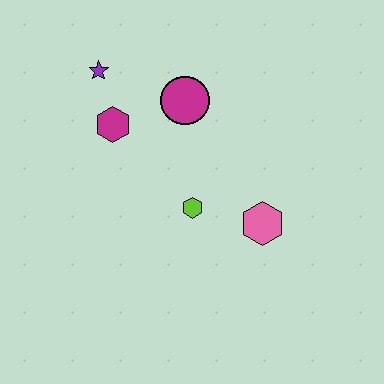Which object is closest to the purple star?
The magenta hexagon is closest to the purple star.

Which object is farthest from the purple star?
The pink hexagon is farthest from the purple star.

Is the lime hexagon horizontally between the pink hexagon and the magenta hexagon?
Yes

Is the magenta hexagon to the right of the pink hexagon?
No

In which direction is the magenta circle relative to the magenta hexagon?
The magenta circle is to the right of the magenta hexagon.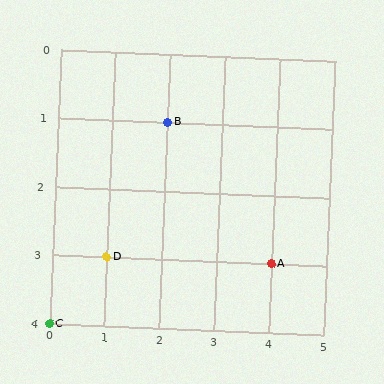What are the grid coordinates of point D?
Point D is at grid coordinates (1, 3).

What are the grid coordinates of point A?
Point A is at grid coordinates (4, 3).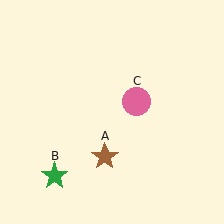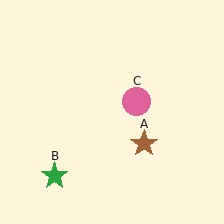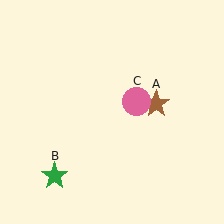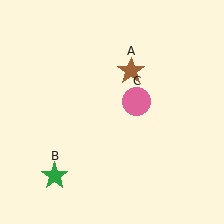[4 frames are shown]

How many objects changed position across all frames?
1 object changed position: brown star (object A).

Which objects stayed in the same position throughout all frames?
Green star (object B) and pink circle (object C) remained stationary.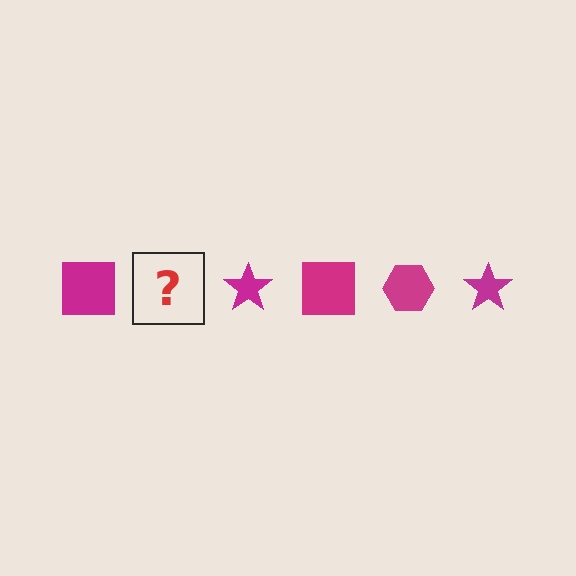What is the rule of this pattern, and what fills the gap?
The rule is that the pattern cycles through square, hexagon, star shapes in magenta. The gap should be filled with a magenta hexagon.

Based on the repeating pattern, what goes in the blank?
The blank should be a magenta hexagon.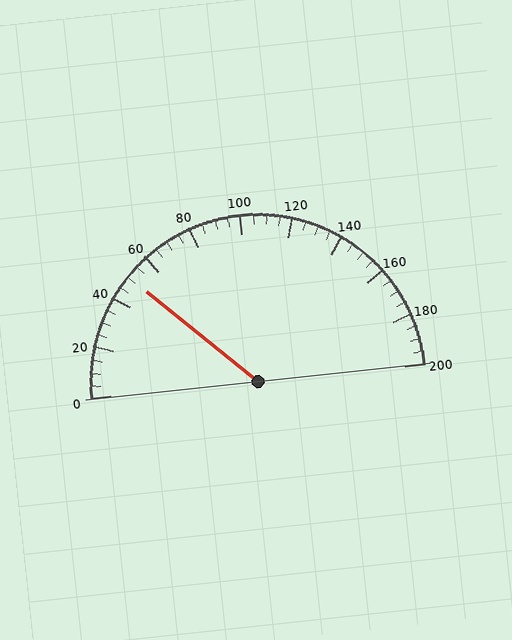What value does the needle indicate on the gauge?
The needle indicates approximately 50.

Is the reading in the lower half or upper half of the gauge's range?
The reading is in the lower half of the range (0 to 200).